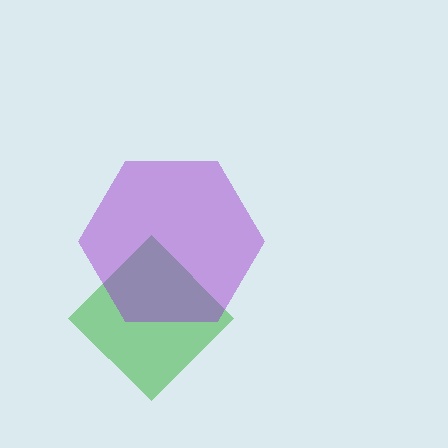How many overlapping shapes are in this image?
There are 2 overlapping shapes in the image.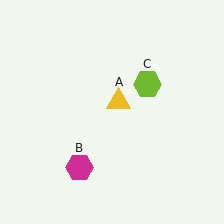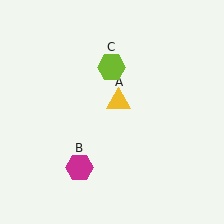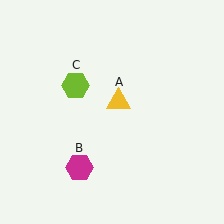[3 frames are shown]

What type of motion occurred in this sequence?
The lime hexagon (object C) rotated counterclockwise around the center of the scene.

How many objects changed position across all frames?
1 object changed position: lime hexagon (object C).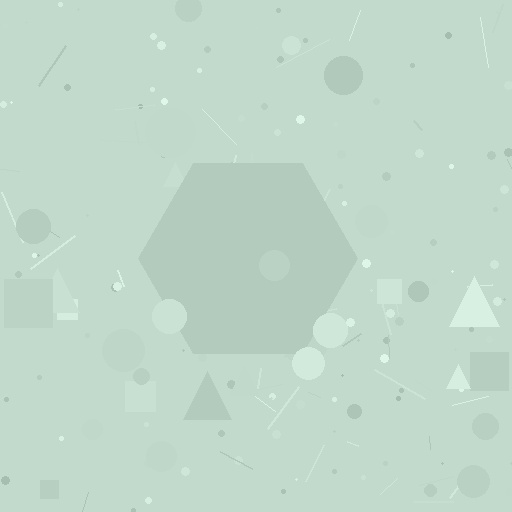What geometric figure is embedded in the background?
A hexagon is embedded in the background.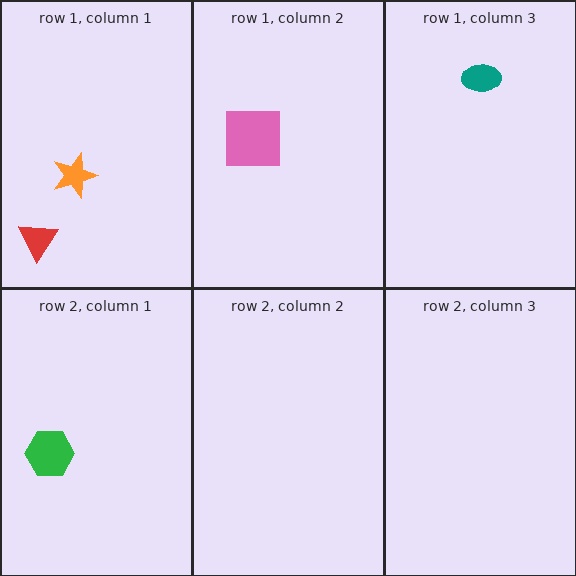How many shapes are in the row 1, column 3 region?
1.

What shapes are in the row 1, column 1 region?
The orange star, the red triangle.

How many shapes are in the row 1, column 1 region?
2.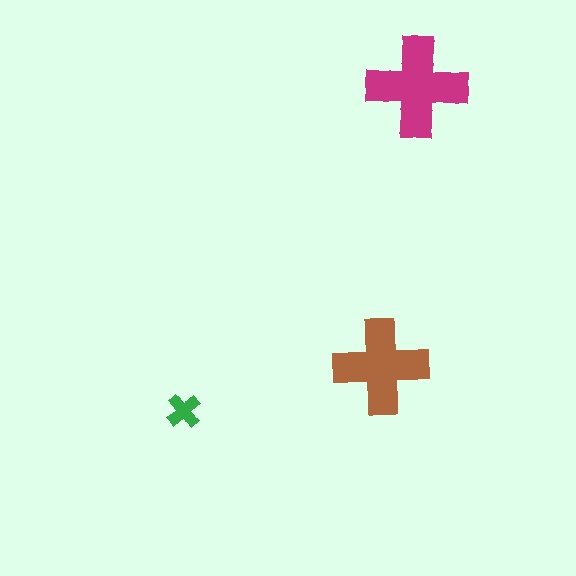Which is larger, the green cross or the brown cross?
The brown one.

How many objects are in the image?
There are 3 objects in the image.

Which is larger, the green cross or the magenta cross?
The magenta one.